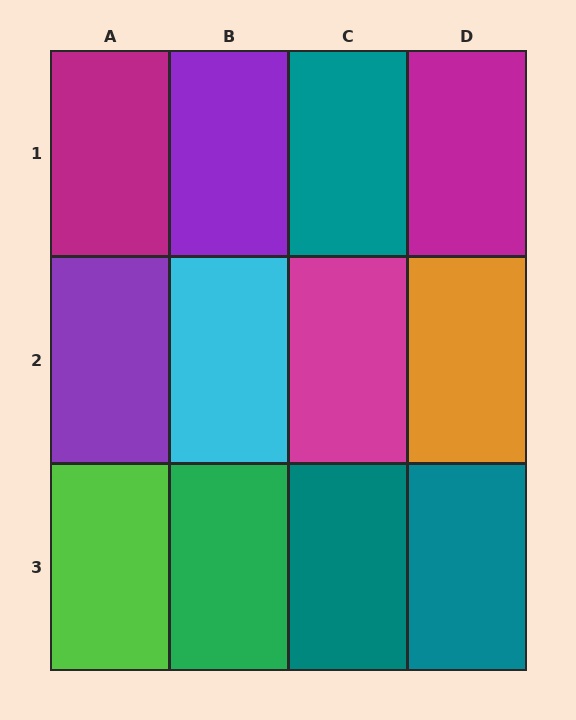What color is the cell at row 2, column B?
Cyan.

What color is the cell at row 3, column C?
Teal.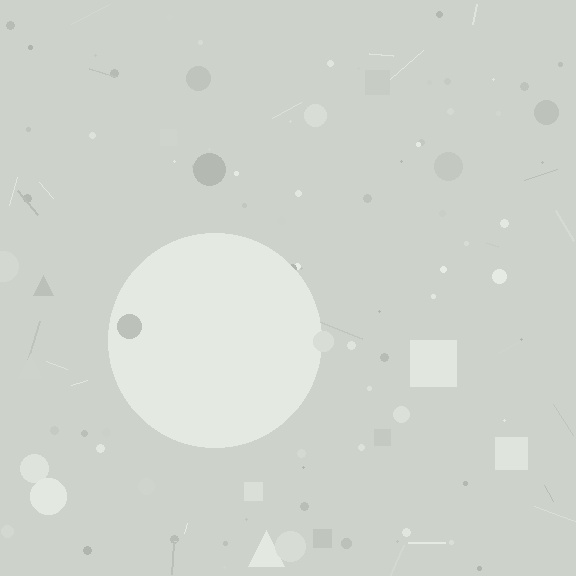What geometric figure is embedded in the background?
A circle is embedded in the background.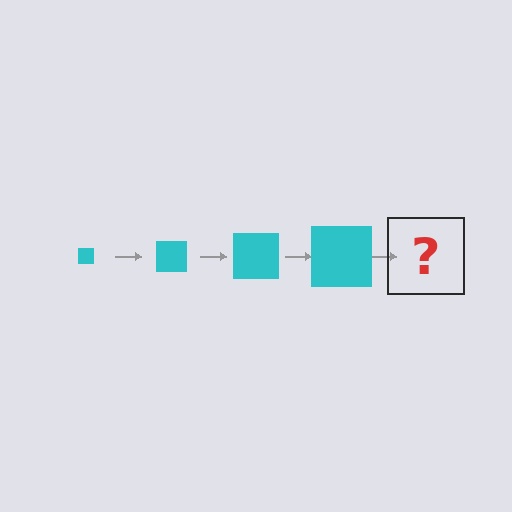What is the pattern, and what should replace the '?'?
The pattern is that the square gets progressively larger each step. The '?' should be a cyan square, larger than the previous one.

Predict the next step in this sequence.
The next step is a cyan square, larger than the previous one.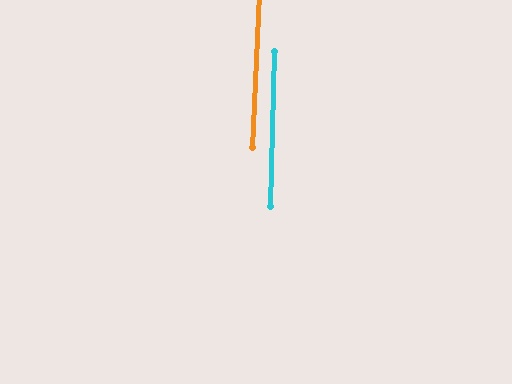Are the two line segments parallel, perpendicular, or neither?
Parallel — their directions differ by only 1.1°.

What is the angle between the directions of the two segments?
Approximately 1 degree.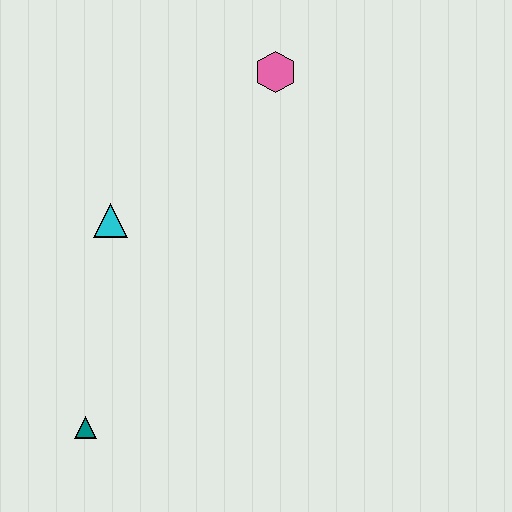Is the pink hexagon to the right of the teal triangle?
Yes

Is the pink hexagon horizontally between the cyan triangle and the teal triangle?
No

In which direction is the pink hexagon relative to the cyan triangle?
The pink hexagon is to the right of the cyan triangle.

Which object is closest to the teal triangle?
The cyan triangle is closest to the teal triangle.